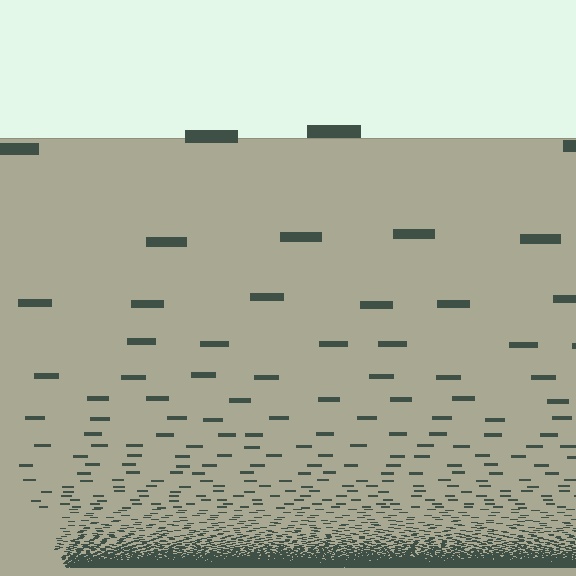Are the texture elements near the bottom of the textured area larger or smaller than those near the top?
Smaller. The gradient is inverted — elements near the bottom are smaller and denser.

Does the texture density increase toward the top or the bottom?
Density increases toward the bottom.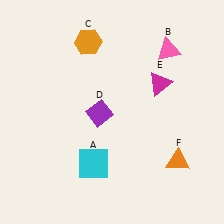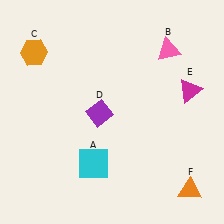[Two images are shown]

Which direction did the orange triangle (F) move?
The orange triangle (F) moved down.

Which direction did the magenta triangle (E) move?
The magenta triangle (E) moved right.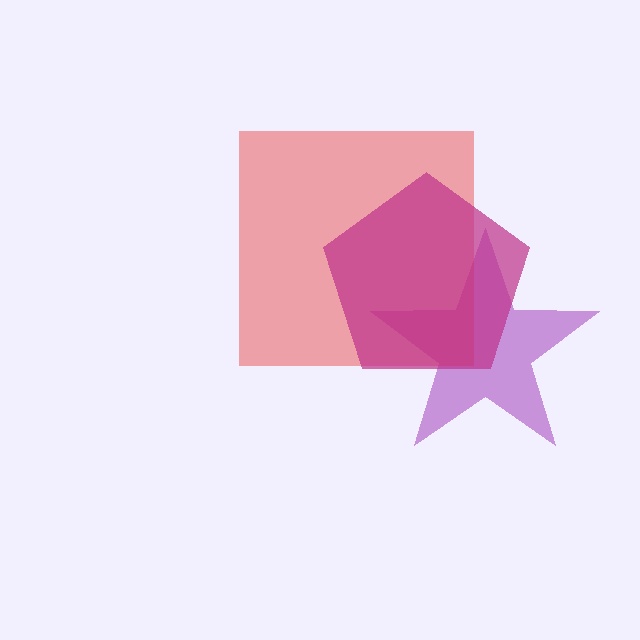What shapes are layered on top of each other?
The layered shapes are: a purple star, a red square, a magenta pentagon.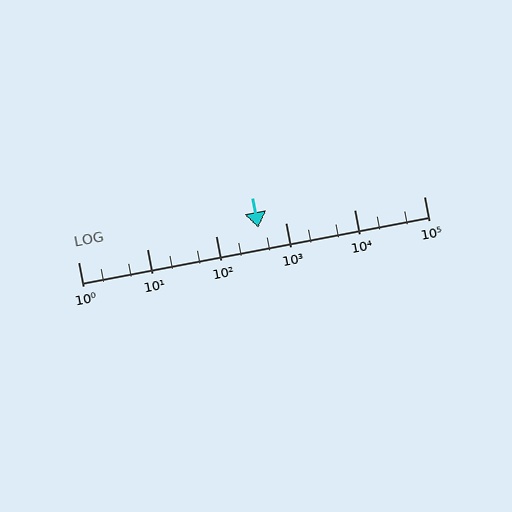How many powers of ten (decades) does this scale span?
The scale spans 5 decades, from 1 to 100000.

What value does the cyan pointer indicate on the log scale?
The pointer indicates approximately 400.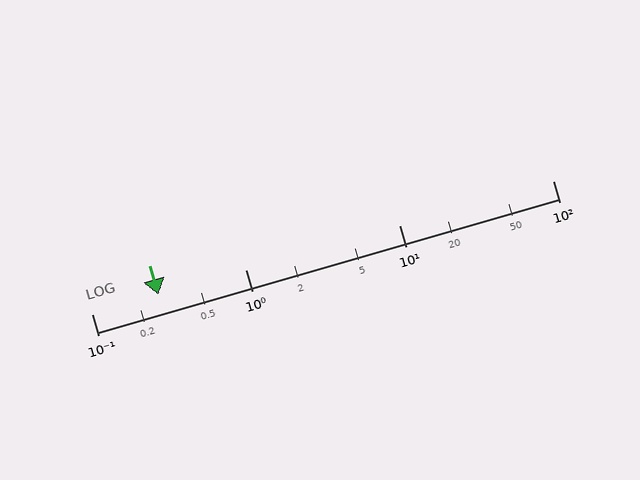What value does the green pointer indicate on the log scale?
The pointer indicates approximately 0.27.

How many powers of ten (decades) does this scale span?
The scale spans 3 decades, from 0.1 to 100.